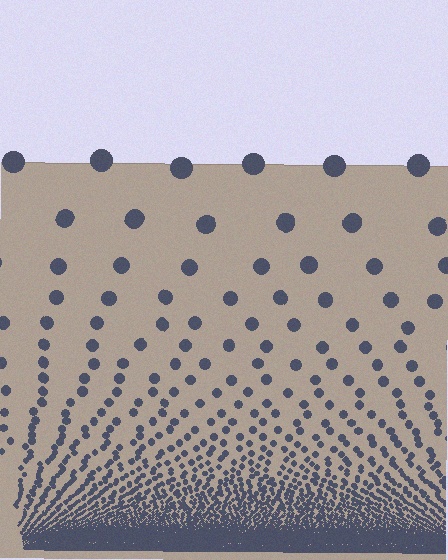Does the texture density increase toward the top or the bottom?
Density increases toward the bottom.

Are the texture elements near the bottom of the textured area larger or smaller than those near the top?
Smaller. The gradient is inverted — elements near the bottom are smaller and denser.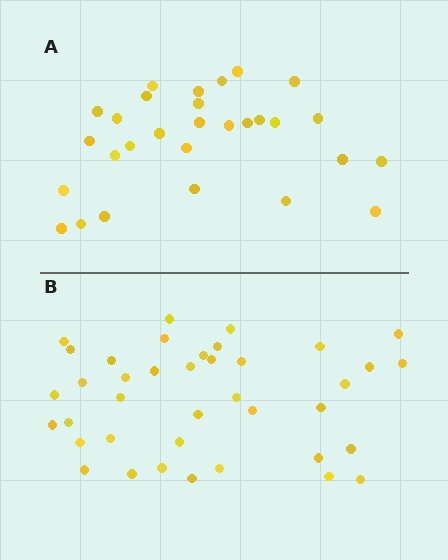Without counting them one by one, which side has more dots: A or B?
Region B (the bottom region) has more dots.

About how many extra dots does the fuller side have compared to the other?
Region B has roughly 10 or so more dots than region A.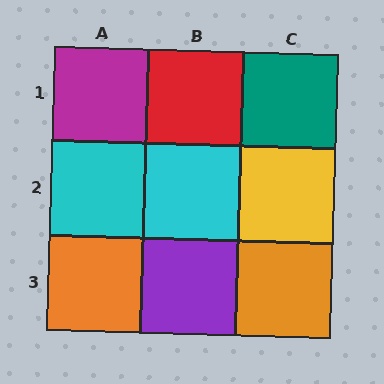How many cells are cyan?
2 cells are cyan.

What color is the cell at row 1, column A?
Magenta.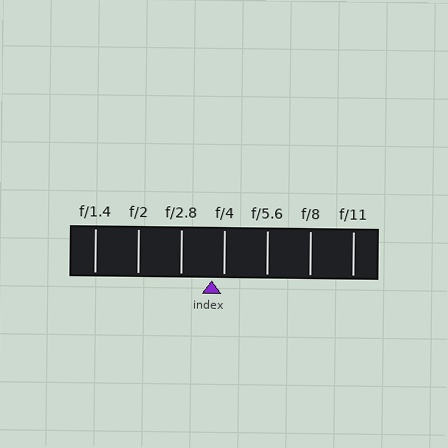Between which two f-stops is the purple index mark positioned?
The index mark is between f/2.8 and f/4.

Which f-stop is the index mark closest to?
The index mark is closest to f/4.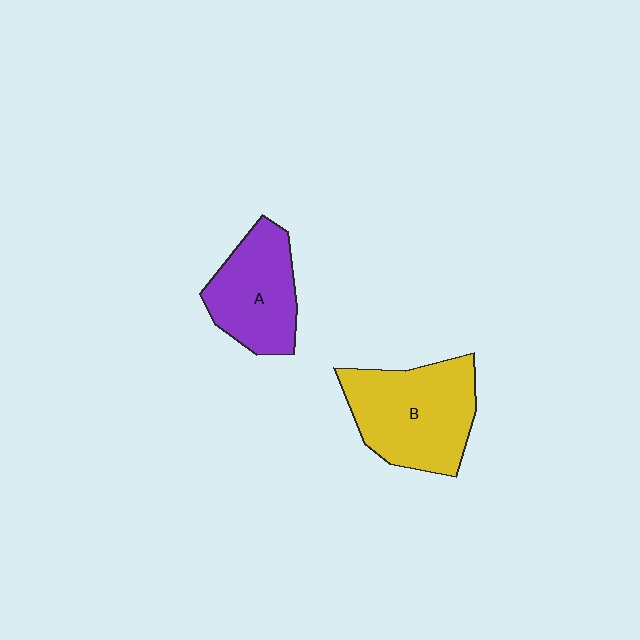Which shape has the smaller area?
Shape A (purple).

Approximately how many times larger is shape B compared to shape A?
Approximately 1.3 times.